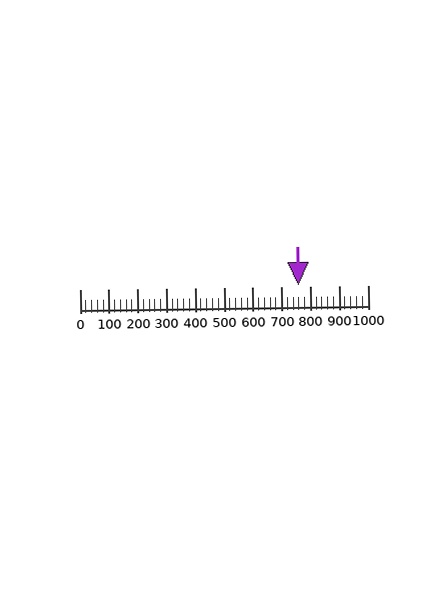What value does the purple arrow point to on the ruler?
The purple arrow points to approximately 760.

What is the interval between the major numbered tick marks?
The major tick marks are spaced 100 units apart.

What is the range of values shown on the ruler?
The ruler shows values from 0 to 1000.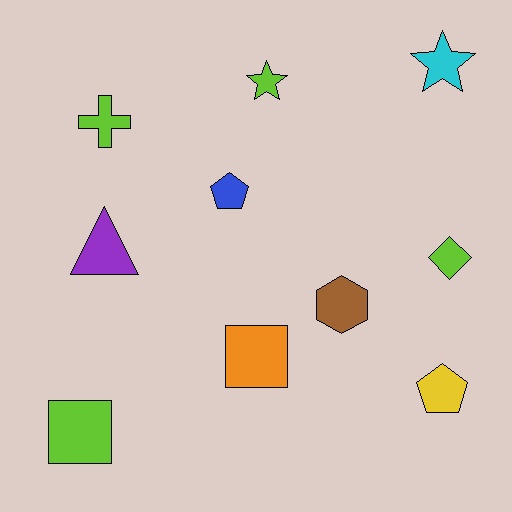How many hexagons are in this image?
There is 1 hexagon.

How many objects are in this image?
There are 10 objects.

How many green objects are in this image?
There are no green objects.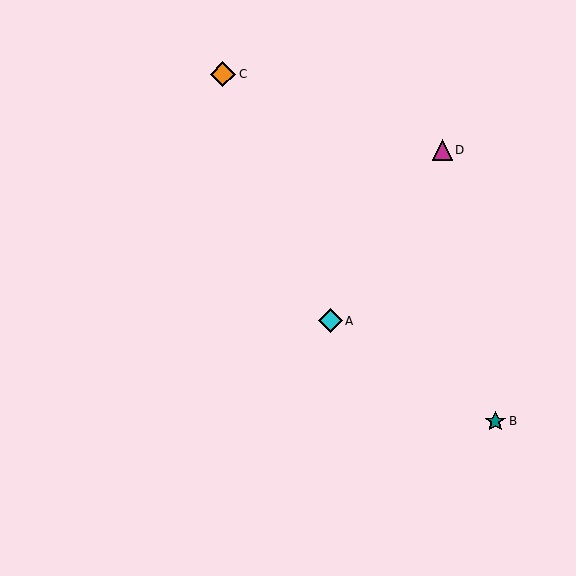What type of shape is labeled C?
Shape C is an orange diamond.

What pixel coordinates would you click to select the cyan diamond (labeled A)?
Click at (330, 321) to select the cyan diamond A.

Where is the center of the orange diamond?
The center of the orange diamond is at (223, 74).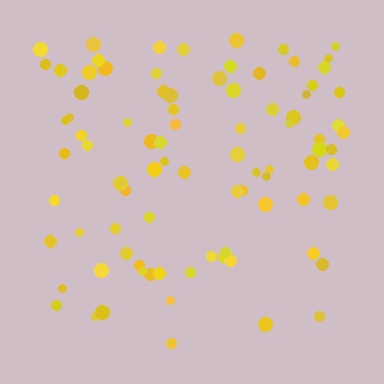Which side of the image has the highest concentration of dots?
The top.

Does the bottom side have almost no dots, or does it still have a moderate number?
Still a moderate number, just noticeably fewer than the top.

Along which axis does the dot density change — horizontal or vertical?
Vertical.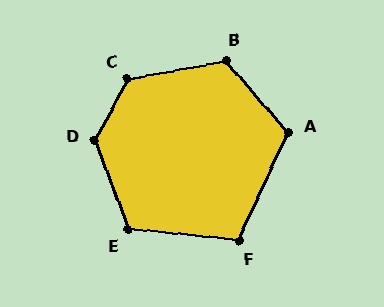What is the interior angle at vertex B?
Approximately 121 degrees (obtuse).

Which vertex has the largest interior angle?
D, at approximately 131 degrees.